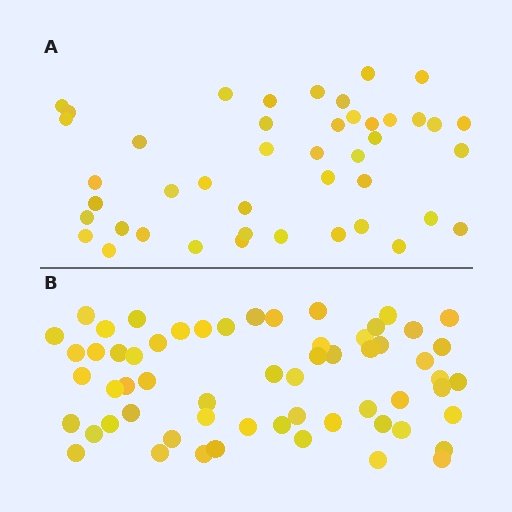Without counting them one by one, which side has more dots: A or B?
Region B (the bottom region) has more dots.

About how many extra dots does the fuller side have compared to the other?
Region B has approximately 15 more dots than region A.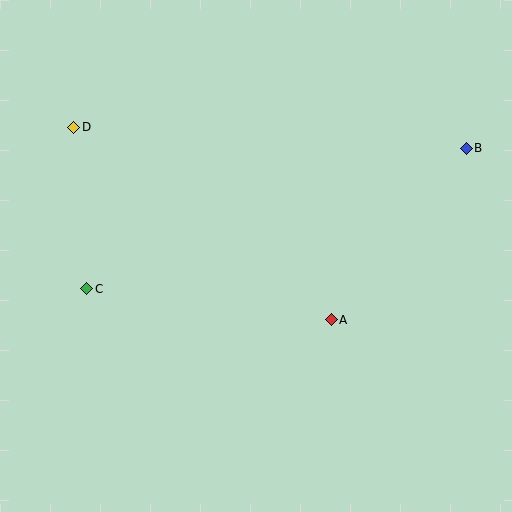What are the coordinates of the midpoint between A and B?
The midpoint between A and B is at (399, 234).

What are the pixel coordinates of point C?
Point C is at (87, 289).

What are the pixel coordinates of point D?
Point D is at (74, 127).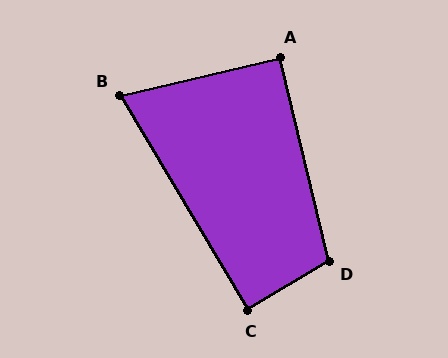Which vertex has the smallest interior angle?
B, at approximately 73 degrees.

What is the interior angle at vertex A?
Approximately 90 degrees (approximately right).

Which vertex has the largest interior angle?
D, at approximately 107 degrees.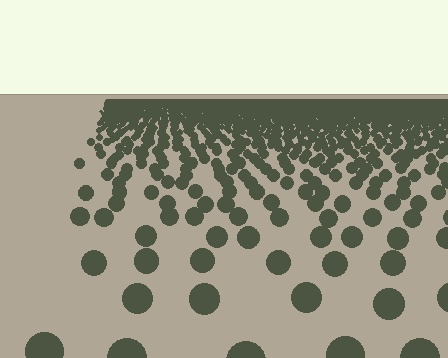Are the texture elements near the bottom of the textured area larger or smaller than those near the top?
Larger. Near the bottom, elements are closer to the viewer and appear at a bigger on-screen size.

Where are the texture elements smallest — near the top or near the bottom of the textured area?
Near the top.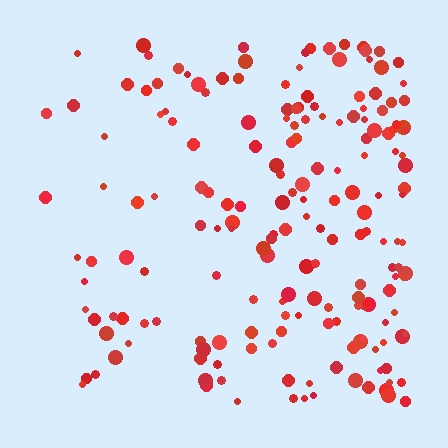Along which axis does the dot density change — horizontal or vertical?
Horizontal.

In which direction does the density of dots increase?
From left to right, with the right side densest.